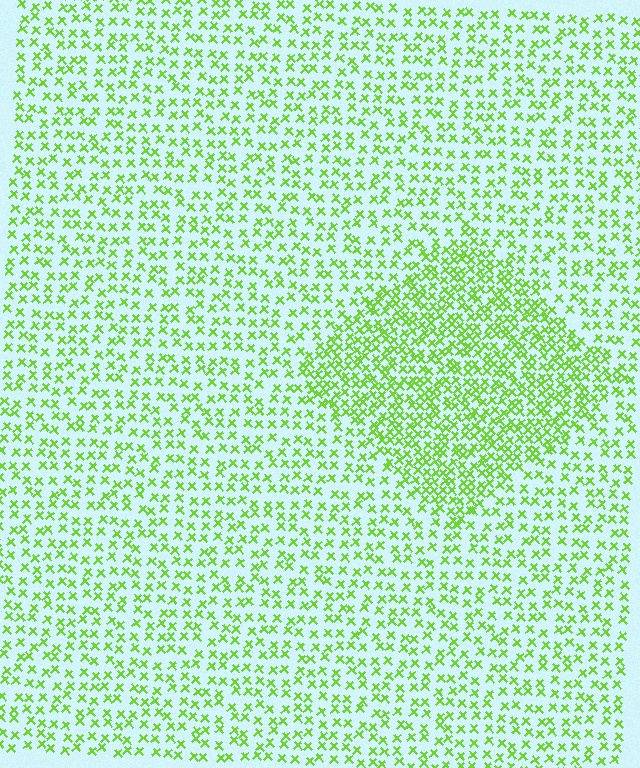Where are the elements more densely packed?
The elements are more densely packed inside the diamond boundary.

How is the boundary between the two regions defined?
The boundary is defined by a change in element density (approximately 1.9x ratio). All elements are the same color, size, and shape.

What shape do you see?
I see a diamond.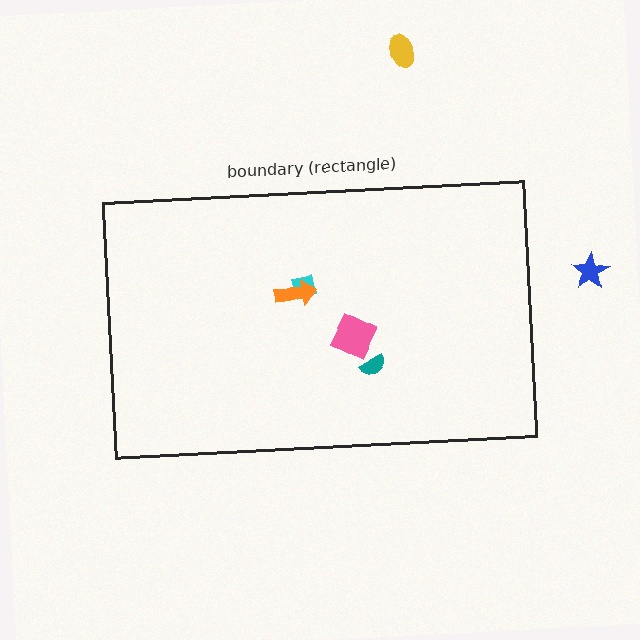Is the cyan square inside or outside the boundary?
Inside.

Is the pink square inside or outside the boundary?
Inside.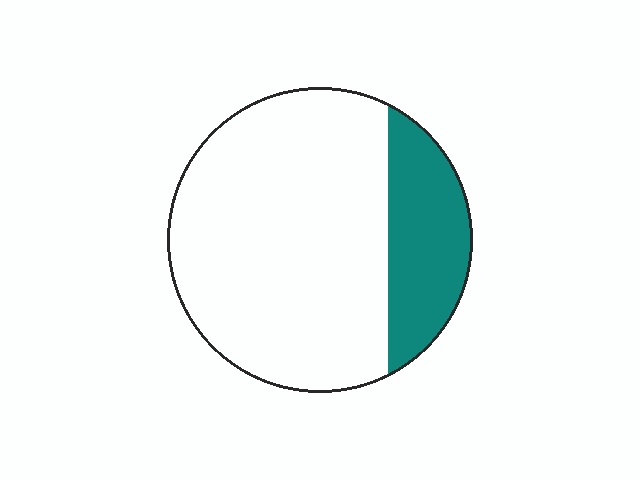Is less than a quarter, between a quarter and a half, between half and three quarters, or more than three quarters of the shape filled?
Less than a quarter.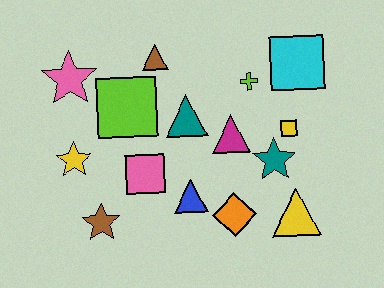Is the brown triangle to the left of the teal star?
Yes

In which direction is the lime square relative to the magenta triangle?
The lime square is to the left of the magenta triangle.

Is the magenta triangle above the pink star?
No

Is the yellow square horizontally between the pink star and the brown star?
No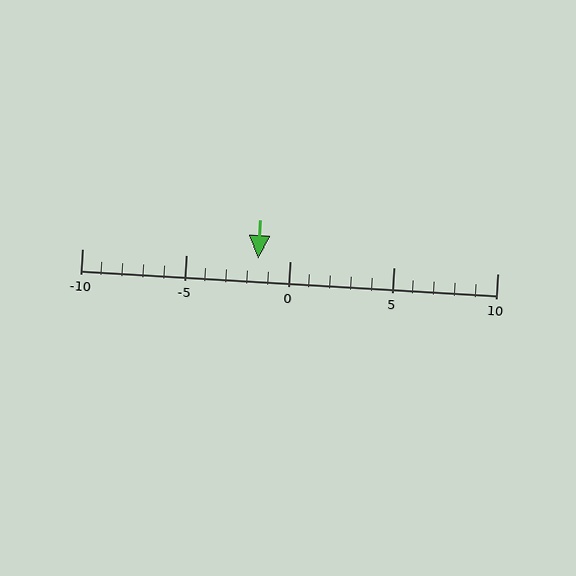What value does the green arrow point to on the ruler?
The green arrow points to approximately -2.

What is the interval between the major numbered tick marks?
The major tick marks are spaced 5 units apart.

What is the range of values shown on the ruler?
The ruler shows values from -10 to 10.